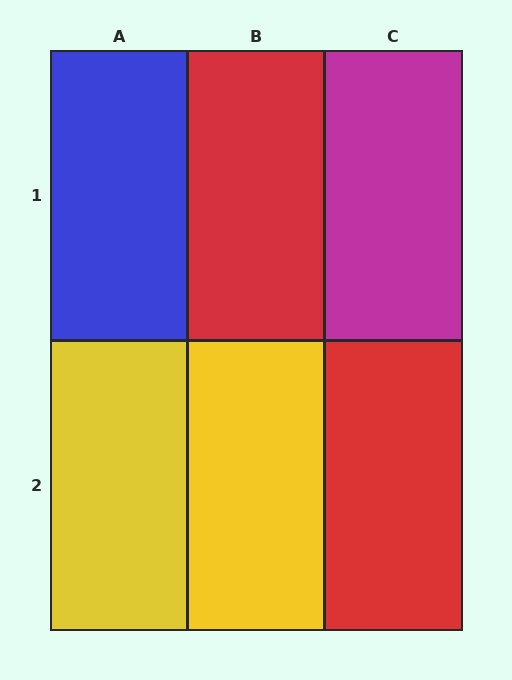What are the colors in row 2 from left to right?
Yellow, yellow, red.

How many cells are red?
2 cells are red.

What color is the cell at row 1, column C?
Magenta.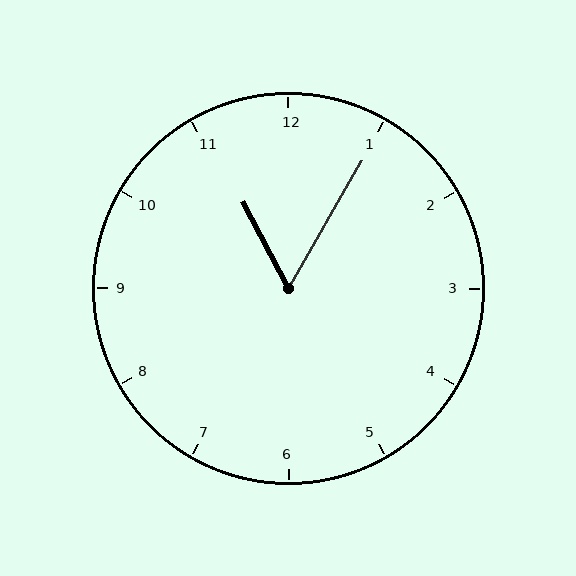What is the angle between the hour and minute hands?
Approximately 58 degrees.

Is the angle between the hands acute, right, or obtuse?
It is acute.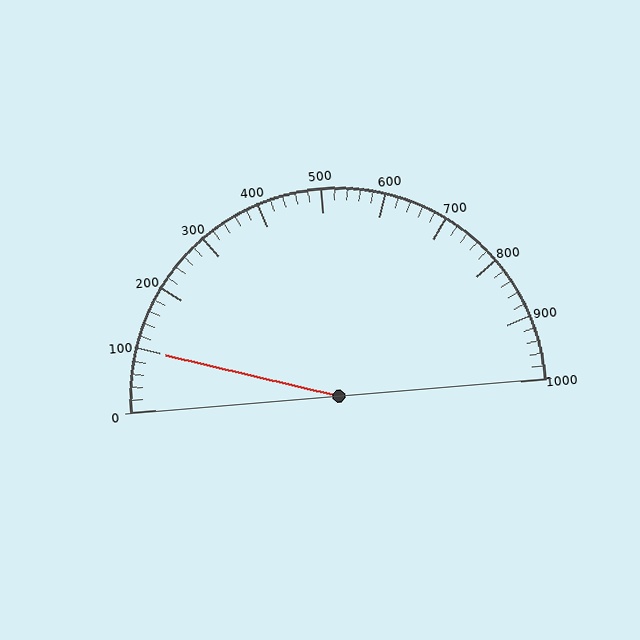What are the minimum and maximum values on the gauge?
The gauge ranges from 0 to 1000.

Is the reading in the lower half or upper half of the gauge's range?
The reading is in the lower half of the range (0 to 1000).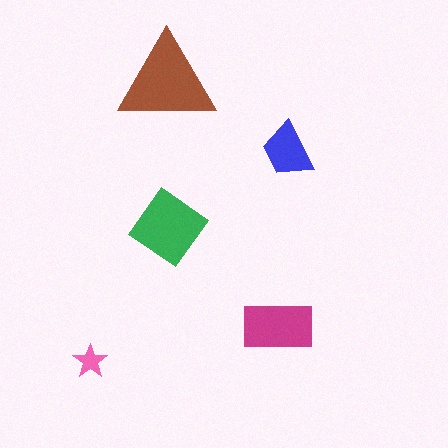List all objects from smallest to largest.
The pink star, the blue trapezoid, the magenta rectangle, the green diamond, the brown triangle.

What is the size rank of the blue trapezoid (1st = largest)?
4th.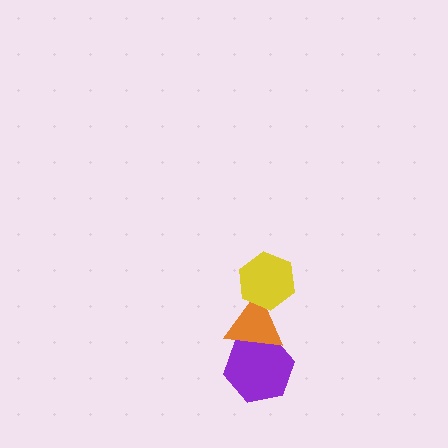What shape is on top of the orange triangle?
The yellow hexagon is on top of the orange triangle.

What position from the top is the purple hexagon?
The purple hexagon is 3rd from the top.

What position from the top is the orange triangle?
The orange triangle is 2nd from the top.